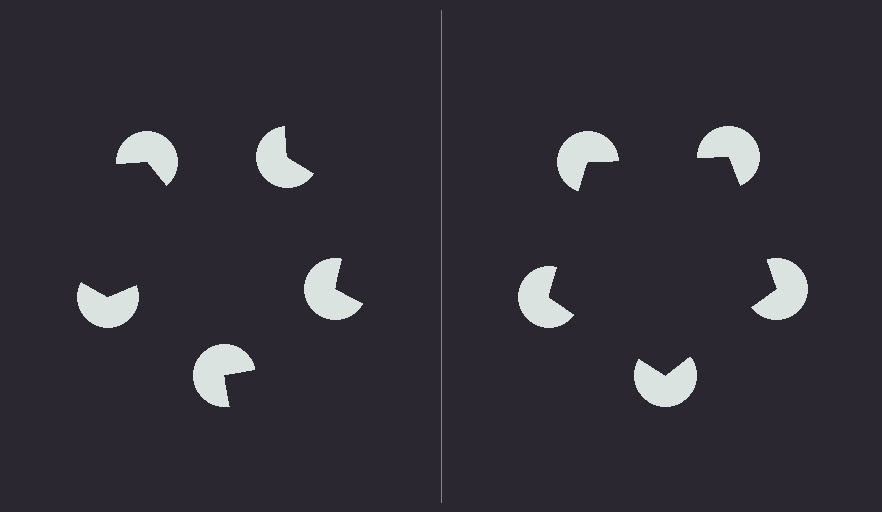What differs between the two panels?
The pac-man discs are positioned identically on both sides; only the wedge orientations differ. On the right they align to a pentagon; on the left they are misaligned.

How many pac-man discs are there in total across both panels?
10 — 5 on each side.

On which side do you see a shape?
An illusory pentagon appears on the right side. On the left side the wedge cuts are rotated, so no coherent shape forms.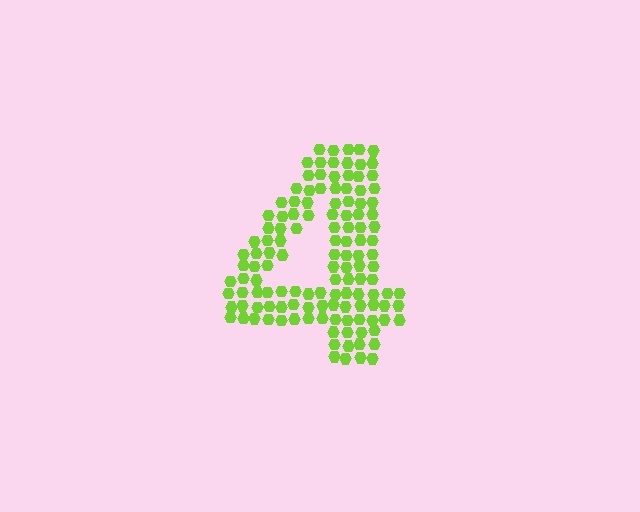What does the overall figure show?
The overall figure shows the digit 4.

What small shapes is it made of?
It is made of small hexagons.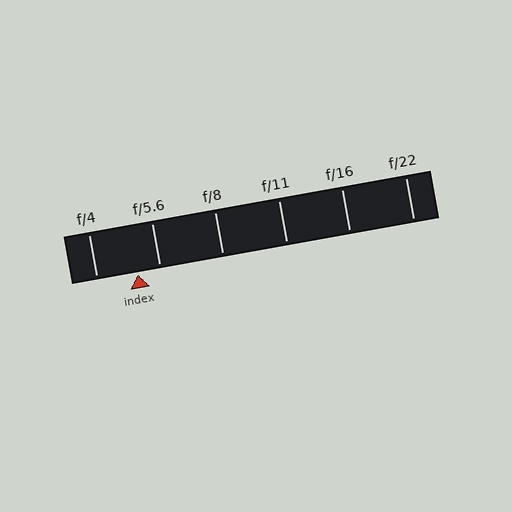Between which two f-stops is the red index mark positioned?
The index mark is between f/4 and f/5.6.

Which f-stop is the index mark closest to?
The index mark is closest to f/5.6.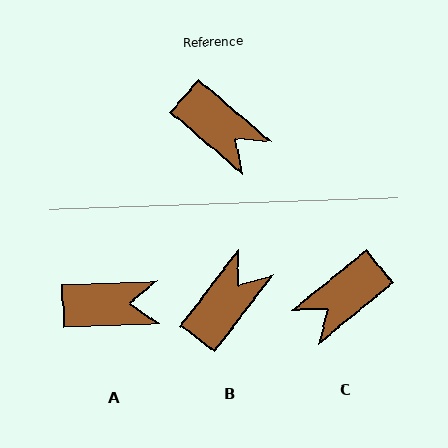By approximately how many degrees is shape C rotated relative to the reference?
Approximately 100 degrees clockwise.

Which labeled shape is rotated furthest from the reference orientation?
C, about 100 degrees away.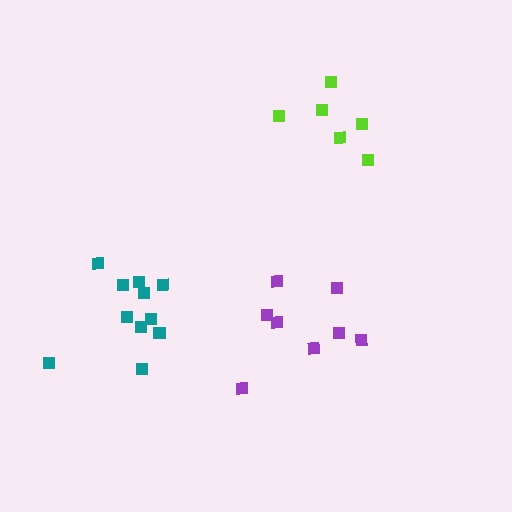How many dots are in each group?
Group 1: 11 dots, Group 2: 6 dots, Group 3: 8 dots (25 total).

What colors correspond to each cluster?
The clusters are colored: teal, lime, purple.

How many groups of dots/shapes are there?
There are 3 groups.